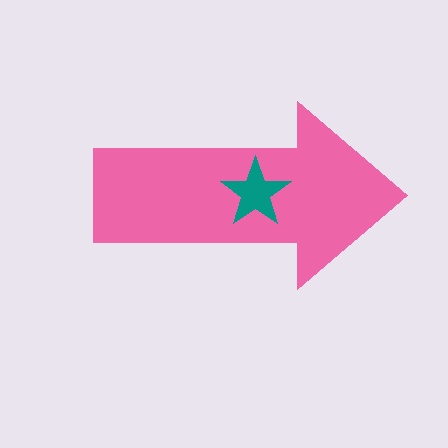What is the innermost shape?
The teal star.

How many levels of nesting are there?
2.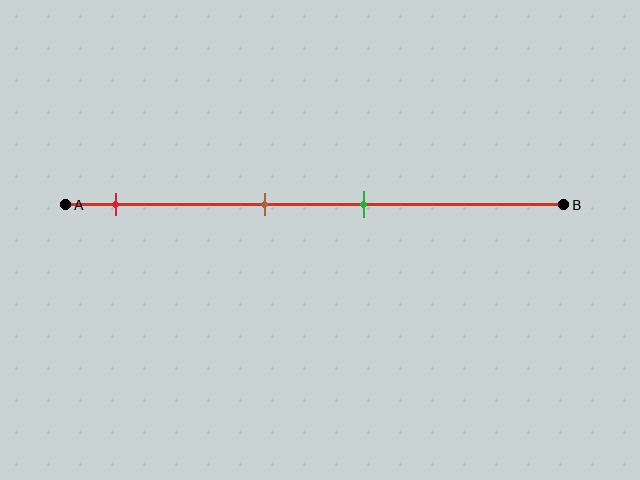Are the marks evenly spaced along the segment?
No, the marks are not evenly spaced.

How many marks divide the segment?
There are 3 marks dividing the segment.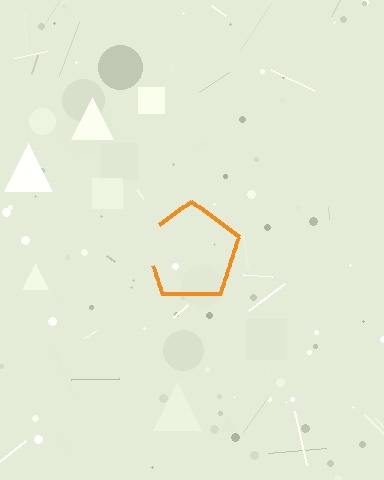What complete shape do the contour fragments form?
The contour fragments form a pentagon.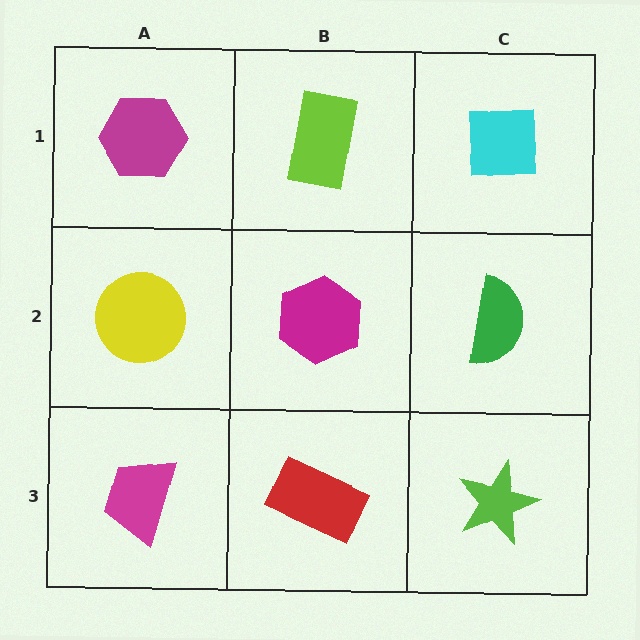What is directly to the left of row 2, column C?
A magenta hexagon.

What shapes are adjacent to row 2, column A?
A magenta hexagon (row 1, column A), a magenta trapezoid (row 3, column A), a magenta hexagon (row 2, column B).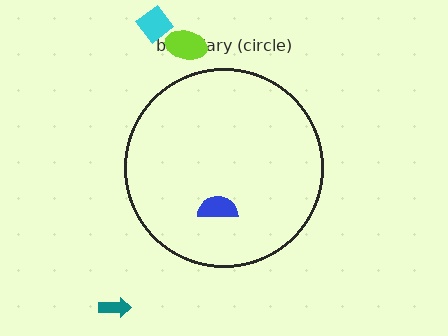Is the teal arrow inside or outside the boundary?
Outside.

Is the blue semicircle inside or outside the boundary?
Inside.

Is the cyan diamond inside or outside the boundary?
Outside.